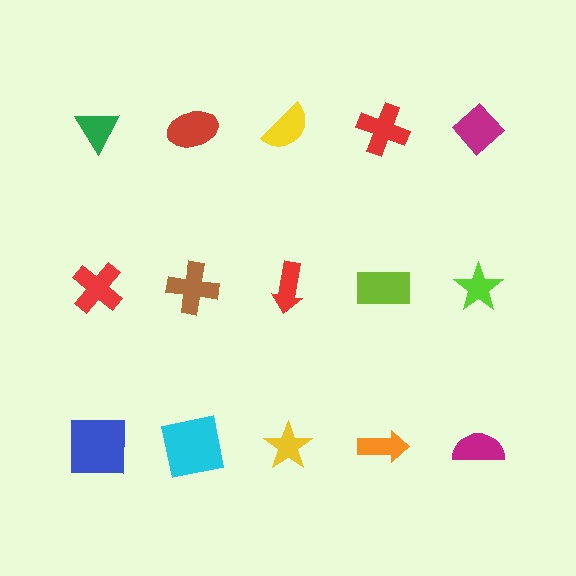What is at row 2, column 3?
A red arrow.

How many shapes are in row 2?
5 shapes.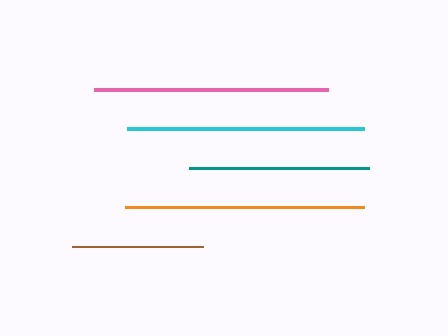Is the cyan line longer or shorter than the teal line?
The cyan line is longer than the teal line.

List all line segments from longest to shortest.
From longest to shortest: orange, cyan, pink, teal, brown.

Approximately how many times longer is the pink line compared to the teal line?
The pink line is approximately 1.3 times the length of the teal line.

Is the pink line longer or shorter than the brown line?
The pink line is longer than the brown line.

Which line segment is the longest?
The orange line is the longest at approximately 238 pixels.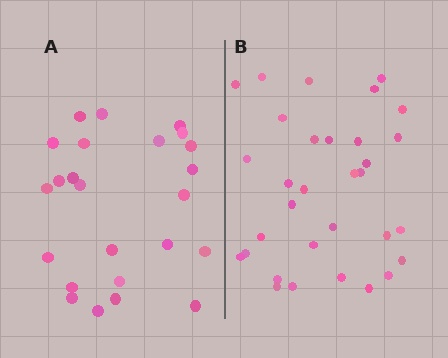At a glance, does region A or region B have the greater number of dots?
Region B (the right region) has more dots.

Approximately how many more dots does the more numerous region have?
Region B has roughly 8 or so more dots than region A.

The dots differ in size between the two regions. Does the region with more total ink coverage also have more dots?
No. Region A has more total ink coverage because its dots are larger, but region B actually contains more individual dots. Total area can be misleading — the number of items is what matters here.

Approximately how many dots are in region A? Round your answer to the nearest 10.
About 20 dots. (The exact count is 24, which rounds to 20.)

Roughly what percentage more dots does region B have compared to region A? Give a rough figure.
About 35% more.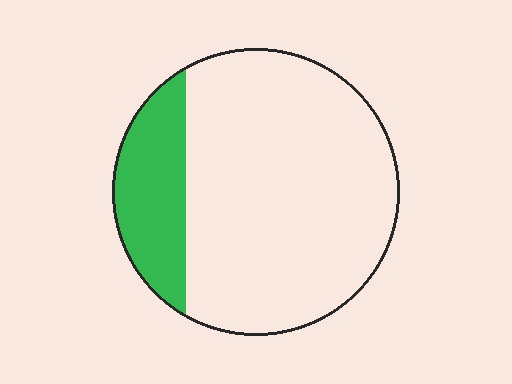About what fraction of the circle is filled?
About one fifth (1/5).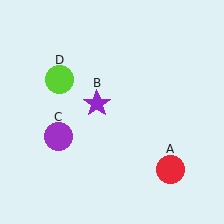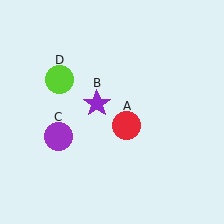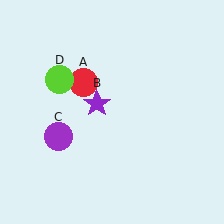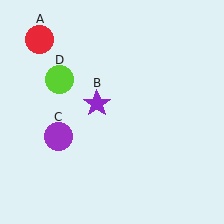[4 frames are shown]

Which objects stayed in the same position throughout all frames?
Purple star (object B) and purple circle (object C) and lime circle (object D) remained stationary.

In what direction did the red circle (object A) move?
The red circle (object A) moved up and to the left.